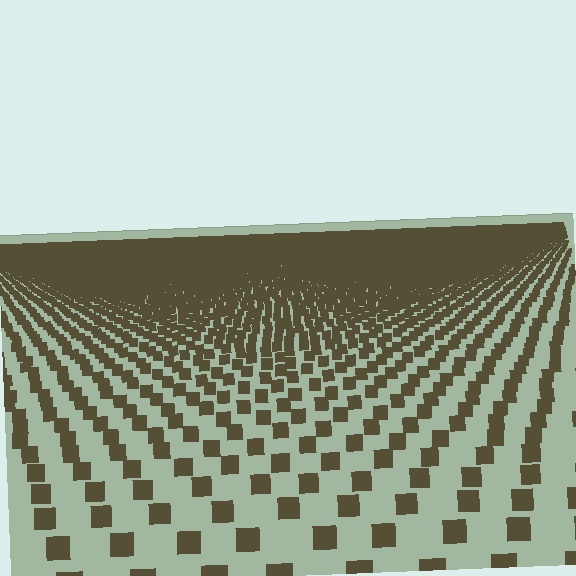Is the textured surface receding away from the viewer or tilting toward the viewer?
The surface is receding away from the viewer. Texture elements get smaller and denser toward the top.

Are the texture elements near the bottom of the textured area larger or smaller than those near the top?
Larger. Near the bottom, elements are closer to the viewer and appear at a bigger on-screen size.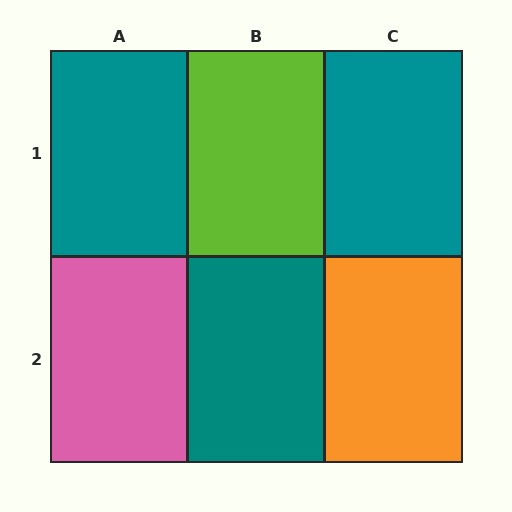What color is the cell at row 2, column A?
Pink.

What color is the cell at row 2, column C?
Orange.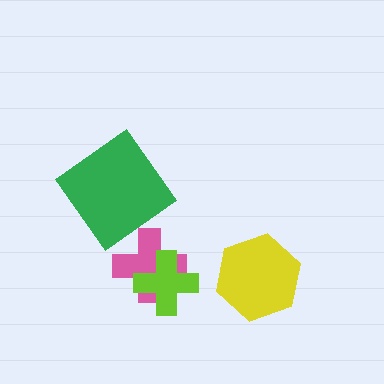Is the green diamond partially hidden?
No, no other shape covers it.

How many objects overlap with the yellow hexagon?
0 objects overlap with the yellow hexagon.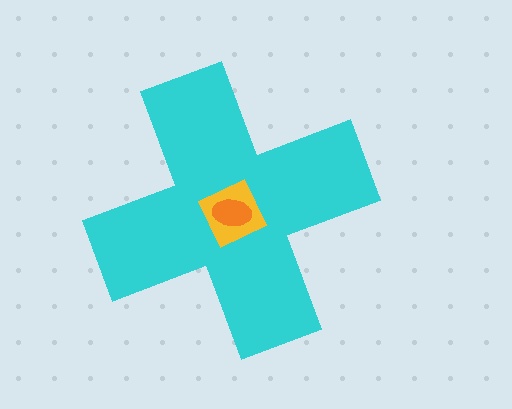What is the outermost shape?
The cyan cross.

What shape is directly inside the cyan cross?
The yellow square.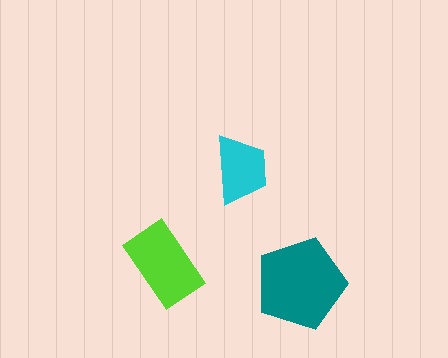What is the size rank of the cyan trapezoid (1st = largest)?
3rd.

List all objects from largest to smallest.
The teal pentagon, the lime rectangle, the cyan trapezoid.